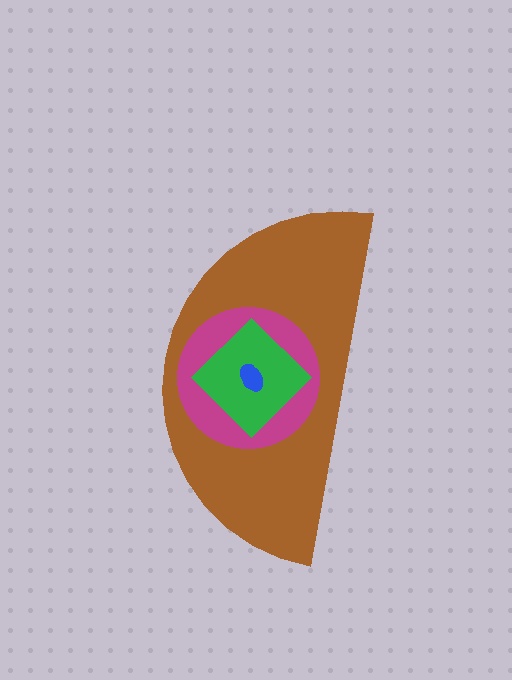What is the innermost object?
The blue ellipse.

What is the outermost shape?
The brown semicircle.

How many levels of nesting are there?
4.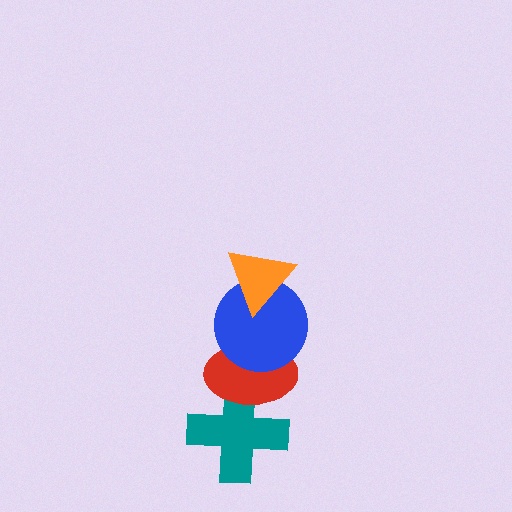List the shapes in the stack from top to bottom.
From top to bottom: the orange triangle, the blue circle, the red ellipse, the teal cross.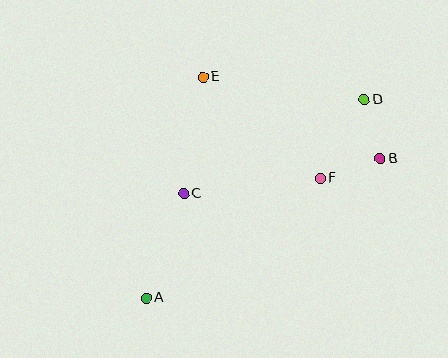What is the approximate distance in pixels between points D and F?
The distance between D and F is approximately 90 pixels.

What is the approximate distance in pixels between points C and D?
The distance between C and D is approximately 203 pixels.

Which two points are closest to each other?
Points B and D are closest to each other.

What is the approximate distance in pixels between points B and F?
The distance between B and F is approximately 63 pixels.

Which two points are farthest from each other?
Points A and D are farthest from each other.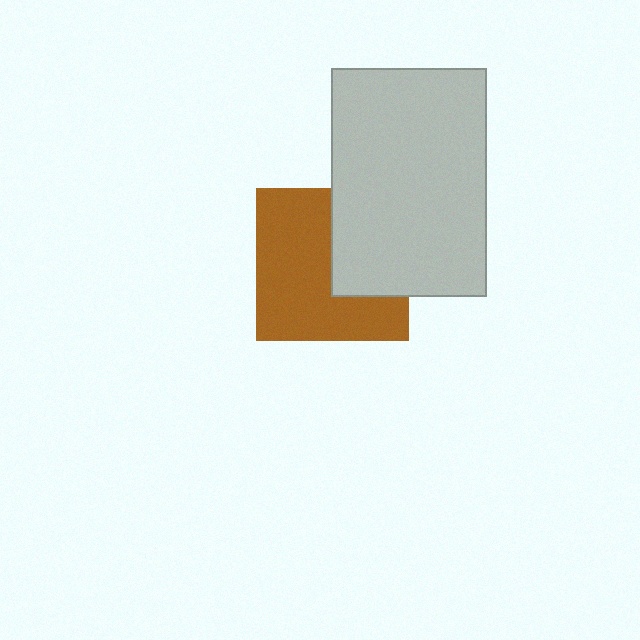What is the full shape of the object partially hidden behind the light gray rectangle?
The partially hidden object is a brown square.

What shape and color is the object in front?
The object in front is a light gray rectangle.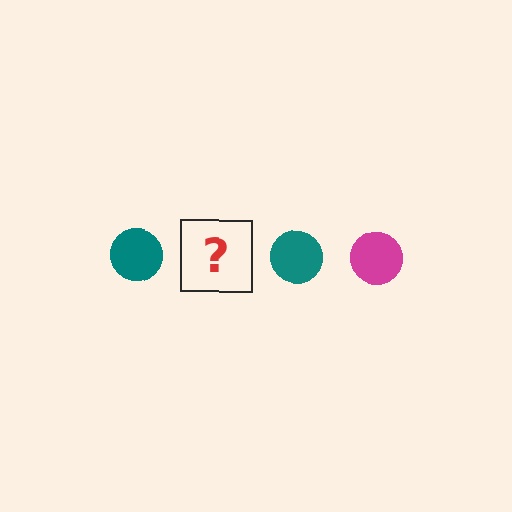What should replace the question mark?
The question mark should be replaced with a magenta circle.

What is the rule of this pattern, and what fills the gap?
The rule is that the pattern cycles through teal, magenta circles. The gap should be filled with a magenta circle.